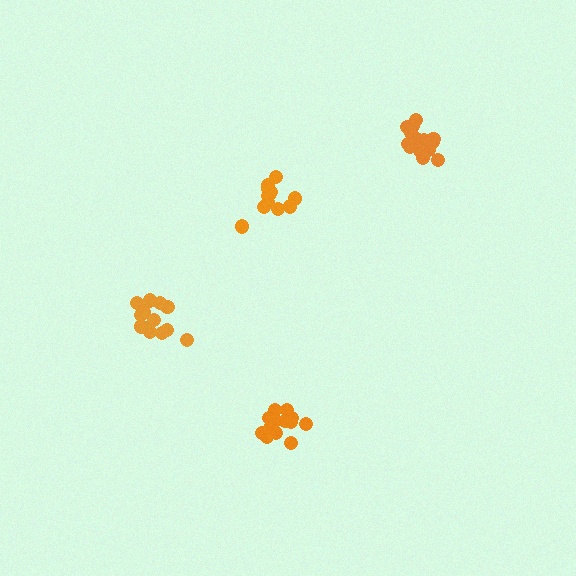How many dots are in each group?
Group 1: 13 dots, Group 2: 12 dots, Group 3: 17 dots, Group 4: 13 dots (55 total).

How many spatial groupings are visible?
There are 4 spatial groupings.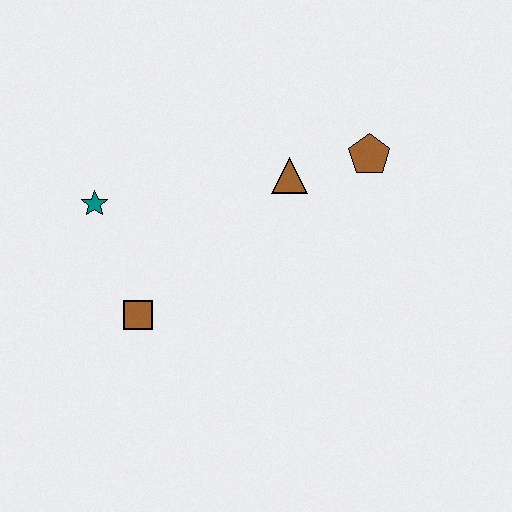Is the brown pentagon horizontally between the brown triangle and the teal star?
No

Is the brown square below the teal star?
Yes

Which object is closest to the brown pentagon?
The brown triangle is closest to the brown pentagon.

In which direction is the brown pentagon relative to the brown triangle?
The brown pentagon is to the right of the brown triangle.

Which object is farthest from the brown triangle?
The brown square is farthest from the brown triangle.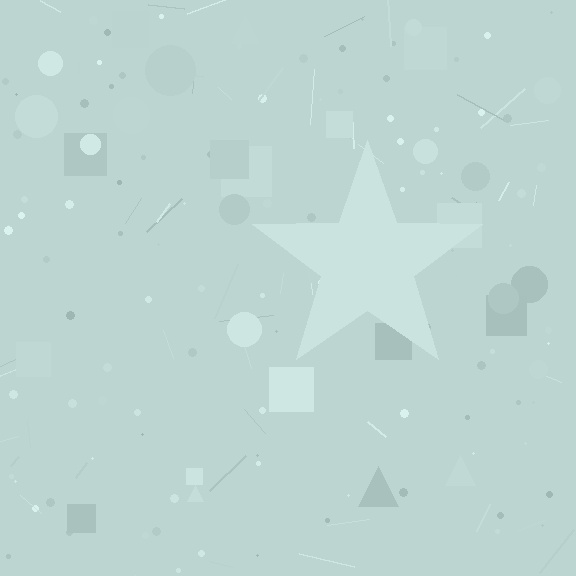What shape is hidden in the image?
A star is hidden in the image.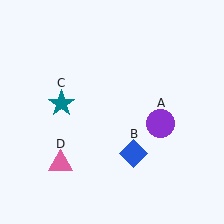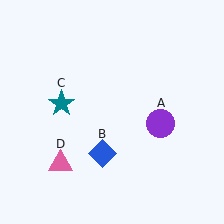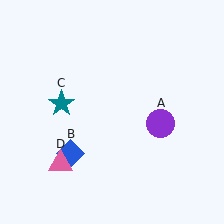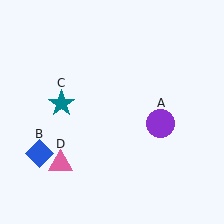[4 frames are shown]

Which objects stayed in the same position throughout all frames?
Purple circle (object A) and teal star (object C) and pink triangle (object D) remained stationary.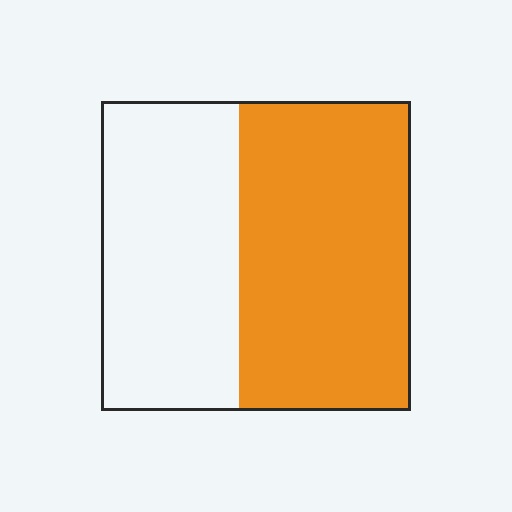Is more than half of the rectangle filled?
Yes.